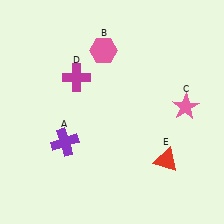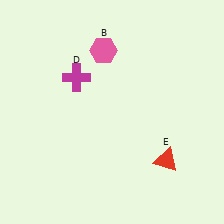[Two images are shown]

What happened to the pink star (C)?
The pink star (C) was removed in Image 2. It was in the top-right area of Image 1.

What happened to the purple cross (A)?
The purple cross (A) was removed in Image 2. It was in the bottom-left area of Image 1.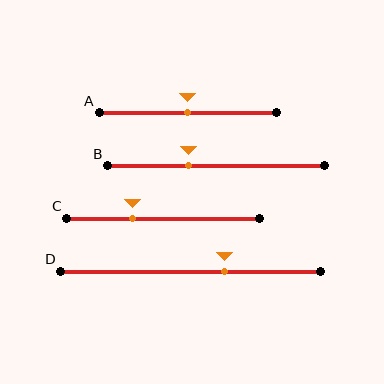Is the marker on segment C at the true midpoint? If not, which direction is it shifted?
No, the marker on segment C is shifted to the left by about 16% of the segment length.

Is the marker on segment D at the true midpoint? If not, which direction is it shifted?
No, the marker on segment D is shifted to the right by about 13% of the segment length.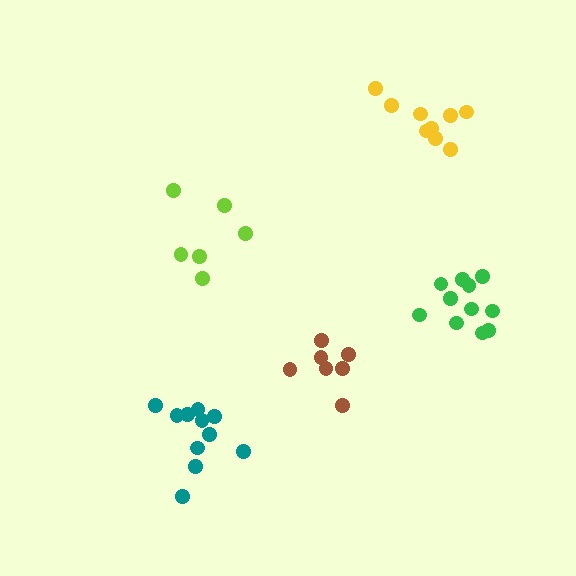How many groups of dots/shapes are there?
There are 5 groups.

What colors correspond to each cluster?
The clusters are colored: lime, teal, green, brown, yellow.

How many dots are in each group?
Group 1: 6 dots, Group 2: 11 dots, Group 3: 11 dots, Group 4: 7 dots, Group 5: 9 dots (44 total).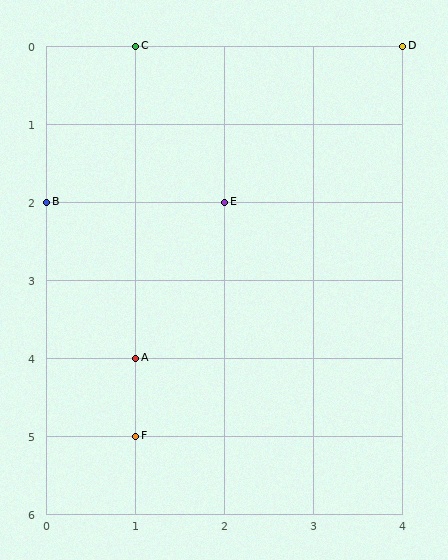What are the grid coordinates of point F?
Point F is at grid coordinates (1, 5).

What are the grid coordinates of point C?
Point C is at grid coordinates (1, 0).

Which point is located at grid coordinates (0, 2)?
Point B is at (0, 2).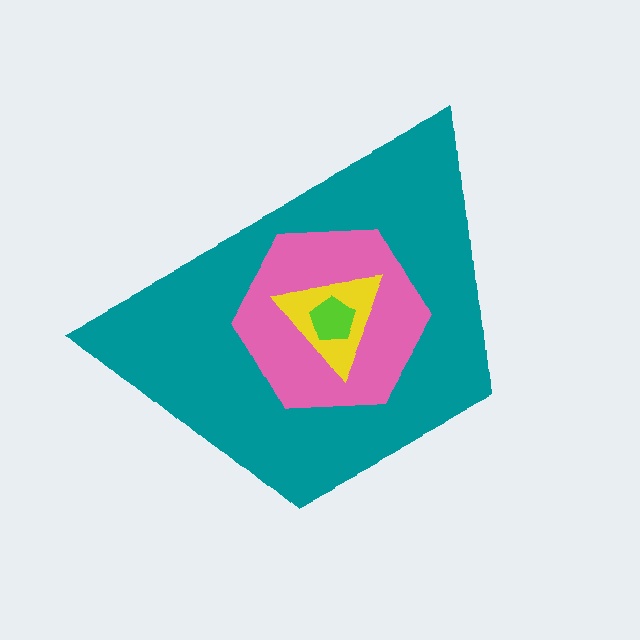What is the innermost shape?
The lime pentagon.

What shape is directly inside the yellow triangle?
The lime pentagon.